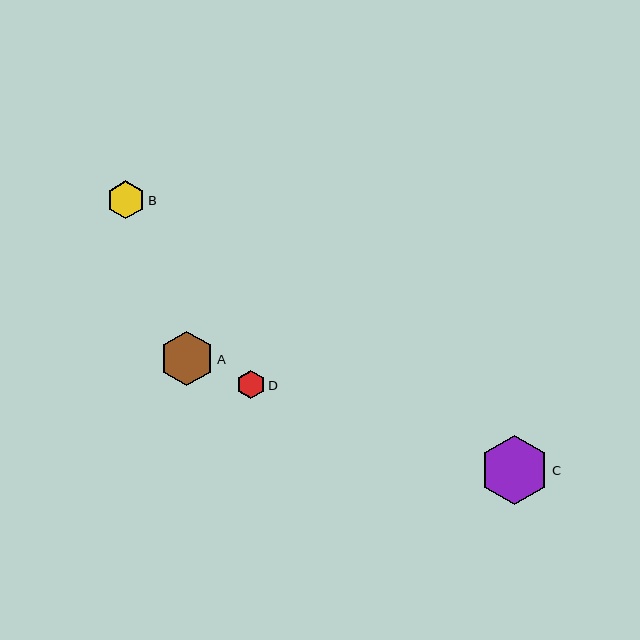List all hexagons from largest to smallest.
From largest to smallest: C, A, B, D.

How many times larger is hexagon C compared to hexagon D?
Hexagon C is approximately 2.4 times the size of hexagon D.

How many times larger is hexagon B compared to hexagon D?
Hexagon B is approximately 1.3 times the size of hexagon D.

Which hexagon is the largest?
Hexagon C is the largest with a size of approximately 69 pixels.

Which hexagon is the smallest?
Hexagon D is the smallest with a size of approximately 29 pixels.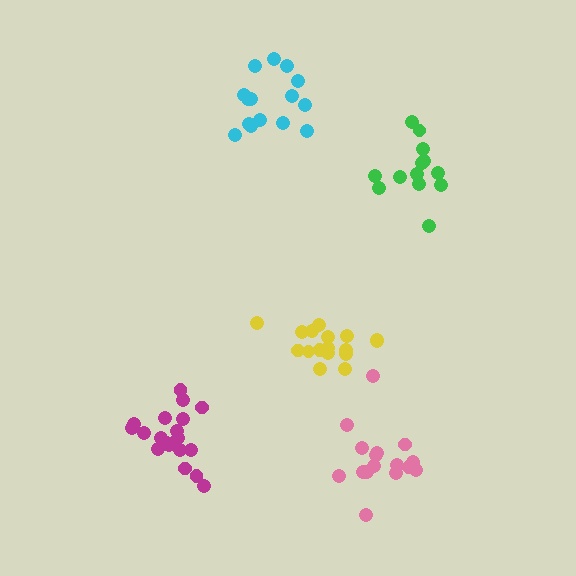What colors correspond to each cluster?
The clusters are colored: pink, cyan, yellow, magenta, green.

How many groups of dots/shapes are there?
There are 5 groups.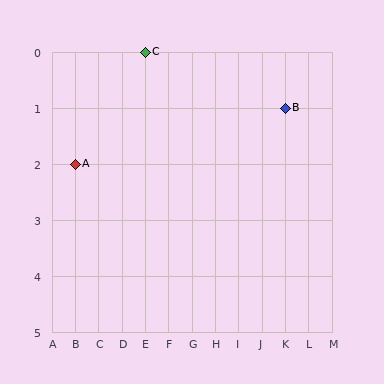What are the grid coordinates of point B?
Point B is at grid coordinates (K, 1).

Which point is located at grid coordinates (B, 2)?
Point A is at (B, 2).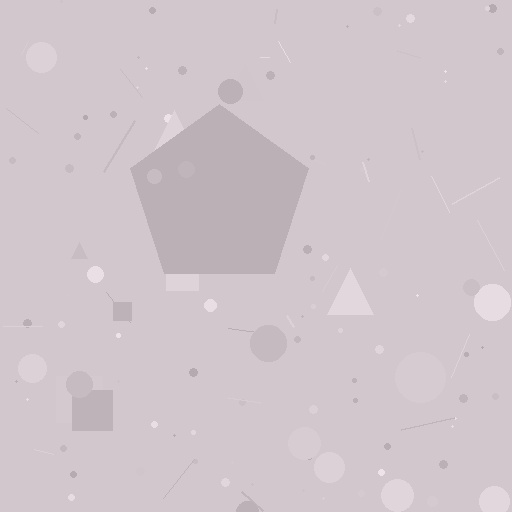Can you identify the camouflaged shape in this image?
The camouflaged shape is a pentagon.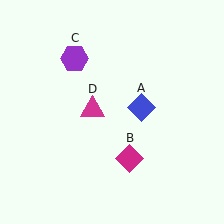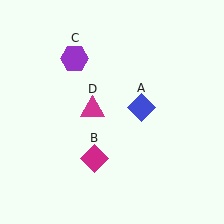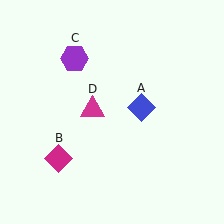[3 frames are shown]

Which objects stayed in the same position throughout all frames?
Blue diamond (object A) and purple hexagon (object C) and magenta triangle (object D) remained stationary.